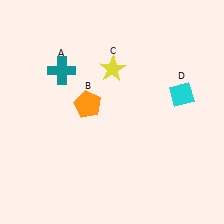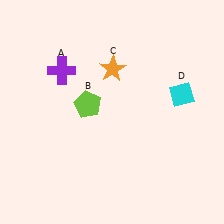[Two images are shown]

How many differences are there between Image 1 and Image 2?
There are 3 differences between the two images.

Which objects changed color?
A changed from teal to purple. B changed from orange to lime. C changed from yellow to orange.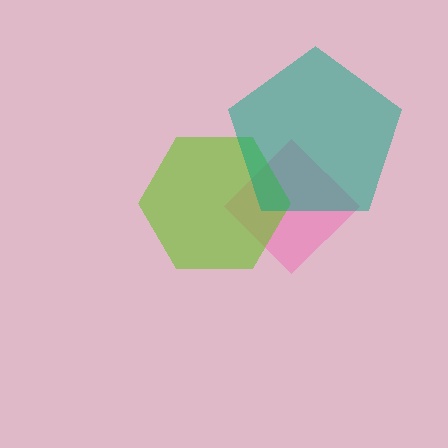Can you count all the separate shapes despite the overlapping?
Yes, there are 3 separate shapes.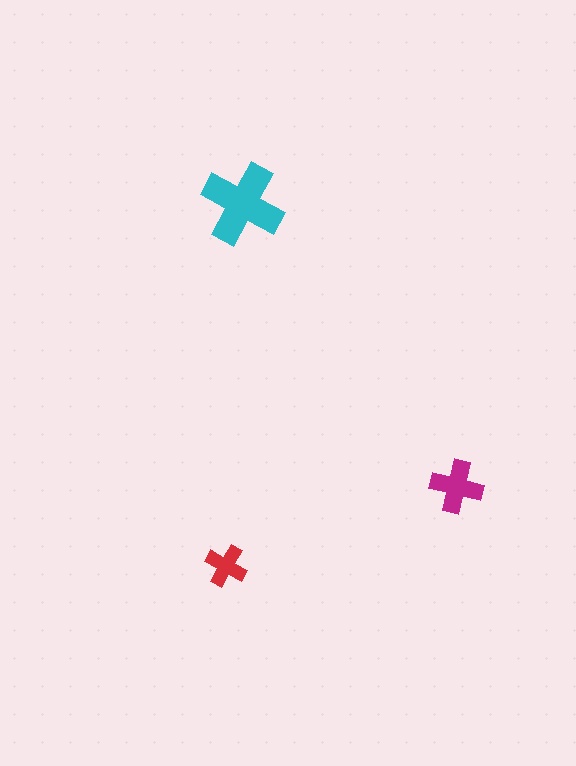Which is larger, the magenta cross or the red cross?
The magenta one.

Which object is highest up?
The cyan cross is topmost.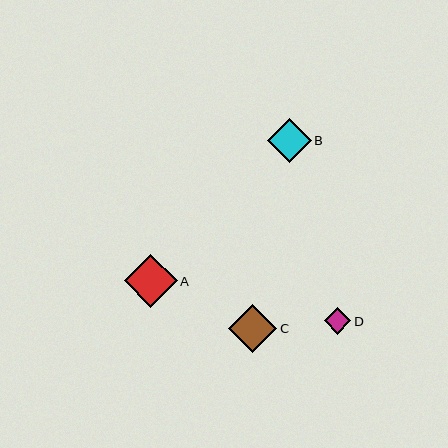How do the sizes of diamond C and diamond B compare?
Diamond C and diamond B are approximately the same size.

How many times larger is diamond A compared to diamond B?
Diamond A is approximately 1.2 times the size of diamond B.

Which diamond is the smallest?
Diamond D is the smallest with a size of approximately 26 pixels.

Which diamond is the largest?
Diamond A is the largest with a size of approximately 53 pixels.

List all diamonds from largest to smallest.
From largest to smallest: A, C, B, D.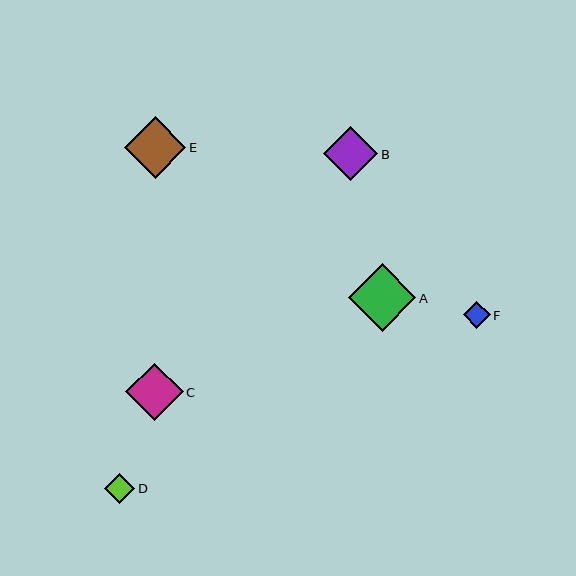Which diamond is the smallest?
Diamond F is the smallest with a size of approximately 27 pixels.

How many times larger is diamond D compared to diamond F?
Diamond D is approximately 1.1 times the size of diamond F.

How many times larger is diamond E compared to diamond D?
Diamond E is approximately 2.0 times the size of diamond D.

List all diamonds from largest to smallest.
From largest to smallest: A, E, C, B, D, F.